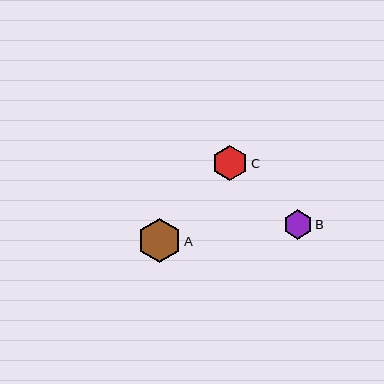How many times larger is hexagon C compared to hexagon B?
Hexagon C is approximately 1.2 times the size of hexagon B.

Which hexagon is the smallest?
Hexagon B is the smallest with a size of approximately 29 pixels.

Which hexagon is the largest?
Hexagon A is the largest with a size of approximately 44 pixels.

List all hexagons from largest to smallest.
From largest to smallest: A, C, B.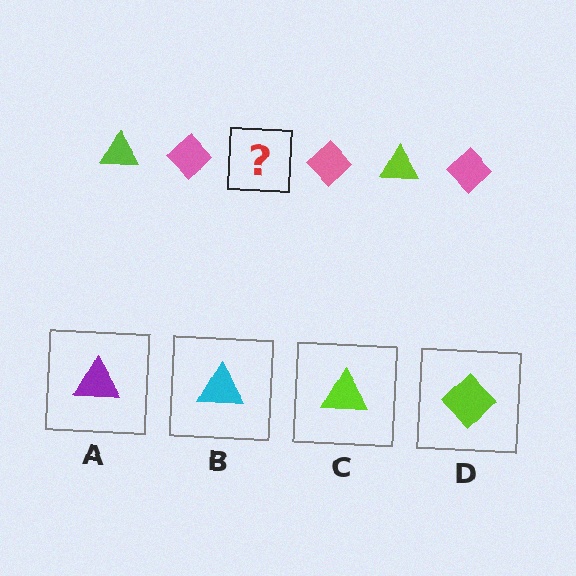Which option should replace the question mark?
Option C.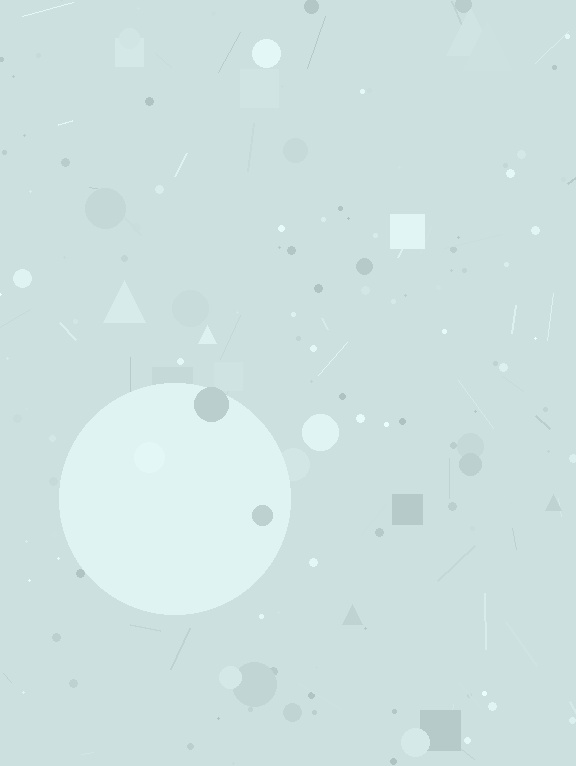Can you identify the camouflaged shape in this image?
The camouflaged shape is a circle.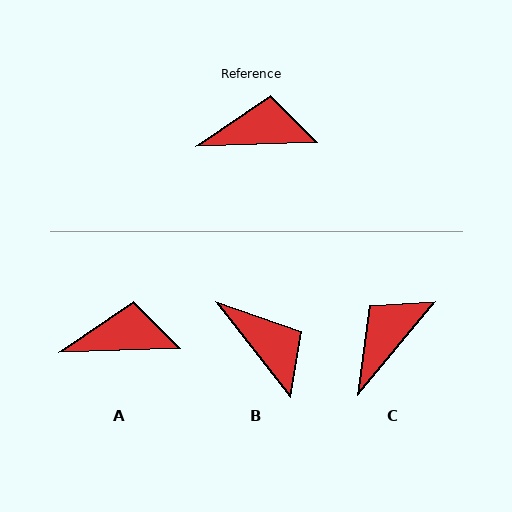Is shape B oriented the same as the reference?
No, it is off by about 54 degrees.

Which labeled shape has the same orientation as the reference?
A.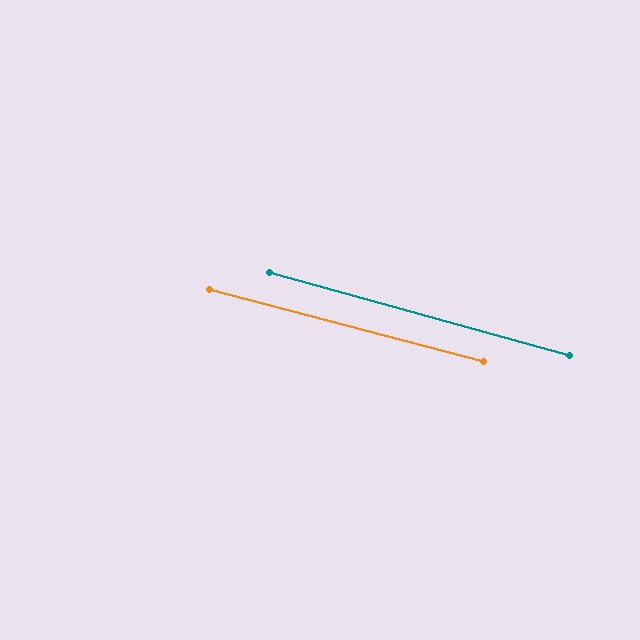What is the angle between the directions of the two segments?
Approximately 1 degree.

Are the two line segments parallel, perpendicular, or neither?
Parallel — their directions differ by only 0.6°.